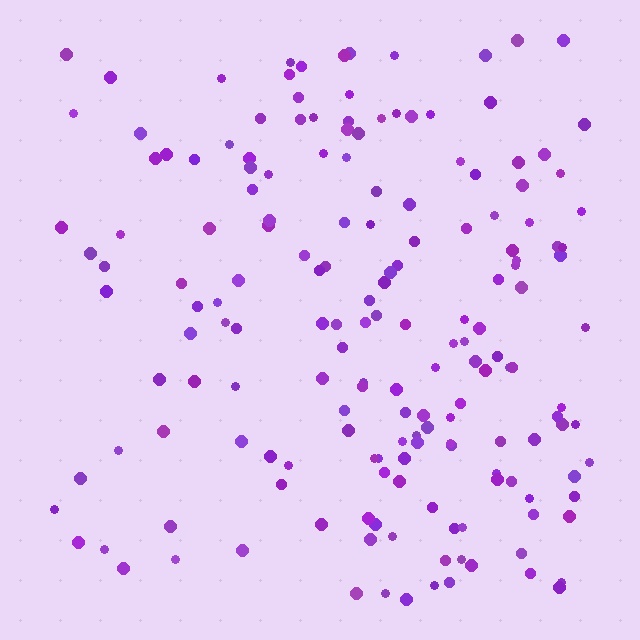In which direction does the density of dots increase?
From left to right, with the right side densest.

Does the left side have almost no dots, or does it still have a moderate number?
Still a moderate number, just noticeably fewer than the right.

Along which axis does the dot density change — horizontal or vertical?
Horizontal.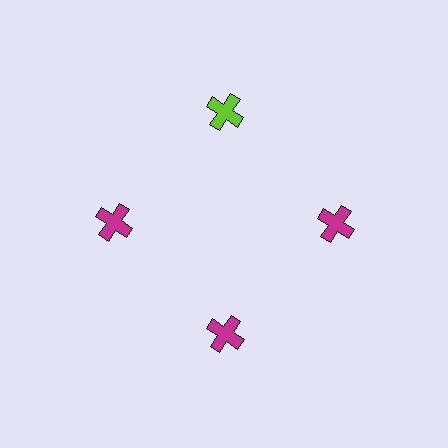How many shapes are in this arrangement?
There are 4 shapes arranged in a ring pattern.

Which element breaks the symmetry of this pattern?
The lime cross at roughly the 12 o'clock position breaks the symmetry. All other shapes are magenta crosses.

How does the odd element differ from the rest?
It has a different color: lime instead of magenta.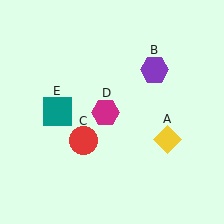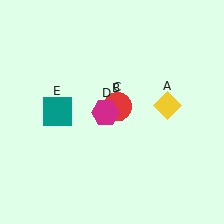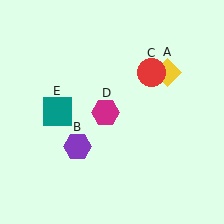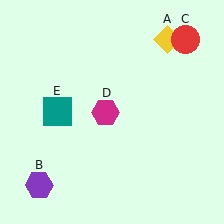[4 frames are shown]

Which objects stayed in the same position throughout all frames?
Magenta hexagon (object D) and teal square (object E) remained stationary.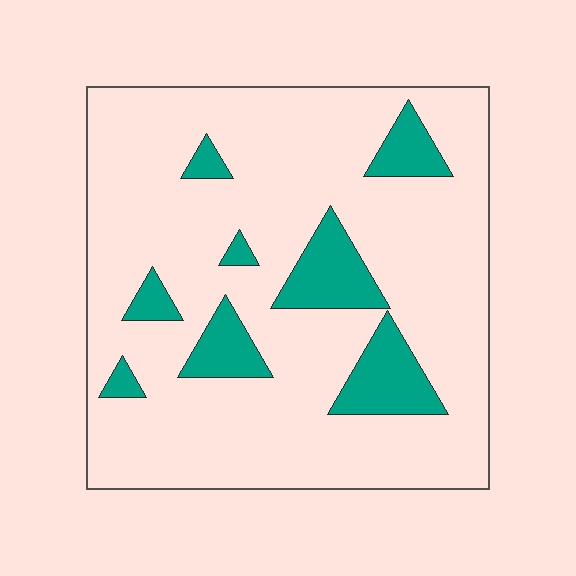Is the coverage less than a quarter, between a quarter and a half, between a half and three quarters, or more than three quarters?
Less than a quarter.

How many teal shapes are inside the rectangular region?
8.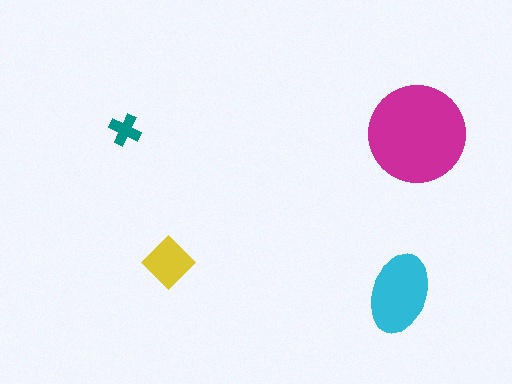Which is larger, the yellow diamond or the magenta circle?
The magenta circle.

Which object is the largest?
The magenta circle.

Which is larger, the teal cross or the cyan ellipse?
The cyan ellipse.